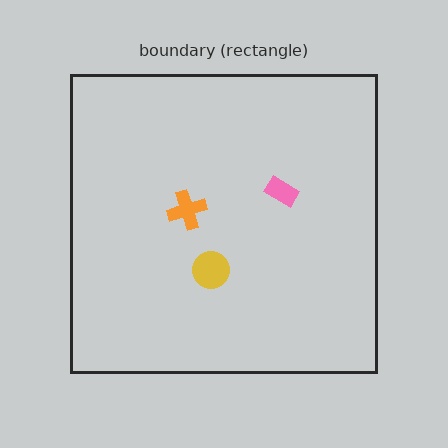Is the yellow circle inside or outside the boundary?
Inside.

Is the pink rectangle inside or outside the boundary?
Inside.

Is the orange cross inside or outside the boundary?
Inside.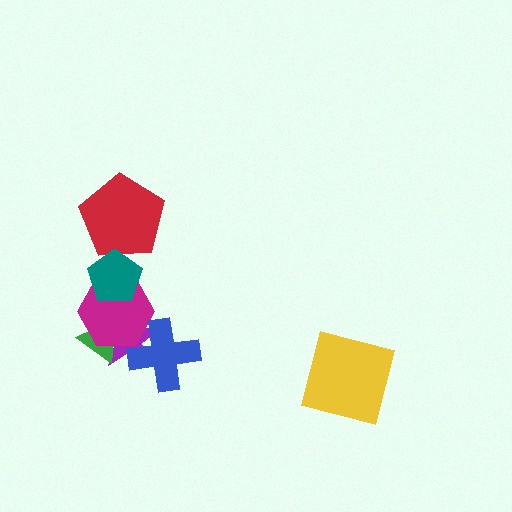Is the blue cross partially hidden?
No, no other shape covers it.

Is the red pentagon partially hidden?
Yes, it is partially covered by another shape.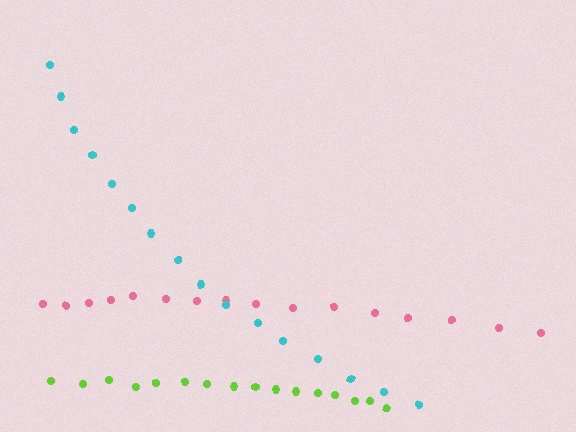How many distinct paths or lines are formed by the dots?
There are 3 distinct paths.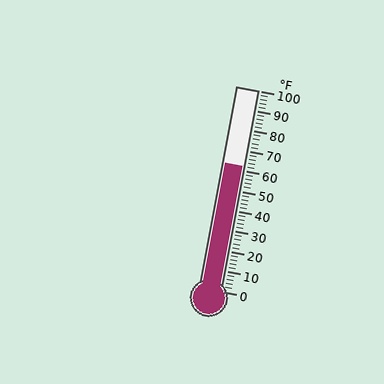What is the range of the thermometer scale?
The thermometer scale ranges from 0°F to 100°F.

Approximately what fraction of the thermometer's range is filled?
The thermometer is filled to approximately 60% of its range.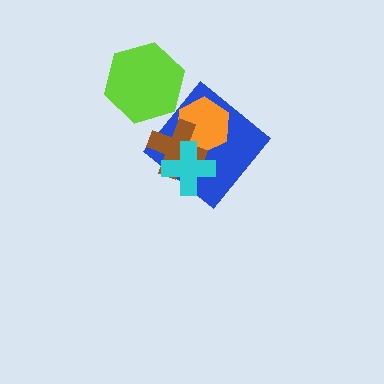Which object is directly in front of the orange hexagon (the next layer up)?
The brown cross is directly in front of the orange hexagon.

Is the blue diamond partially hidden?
Yes, it is partially covered by another shape.